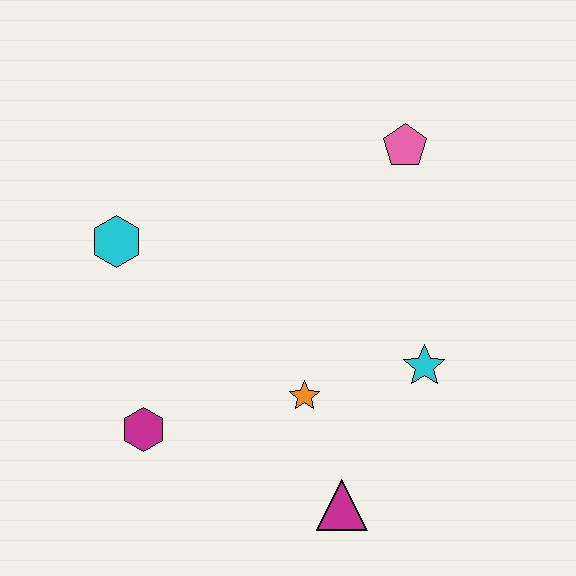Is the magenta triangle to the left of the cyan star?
Yes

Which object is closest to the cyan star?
The orange star is closest to the cyan star.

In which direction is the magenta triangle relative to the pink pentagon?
The magenta triangle is below the pink pentagon.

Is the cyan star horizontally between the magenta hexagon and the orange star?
No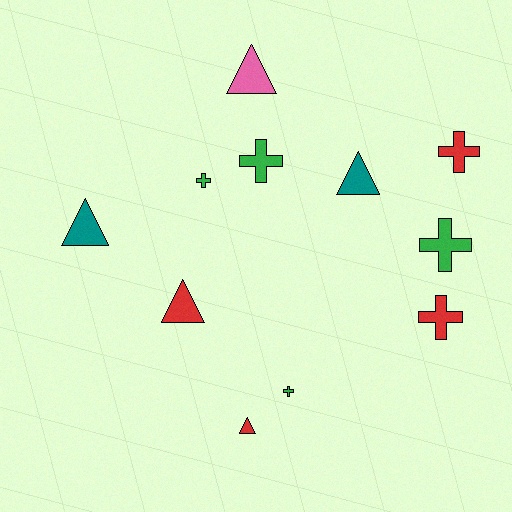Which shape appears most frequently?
Cross, with 6 objects.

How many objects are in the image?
There are 11 objects.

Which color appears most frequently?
Red, with 4 objects.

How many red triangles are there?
There are 2 red triangles.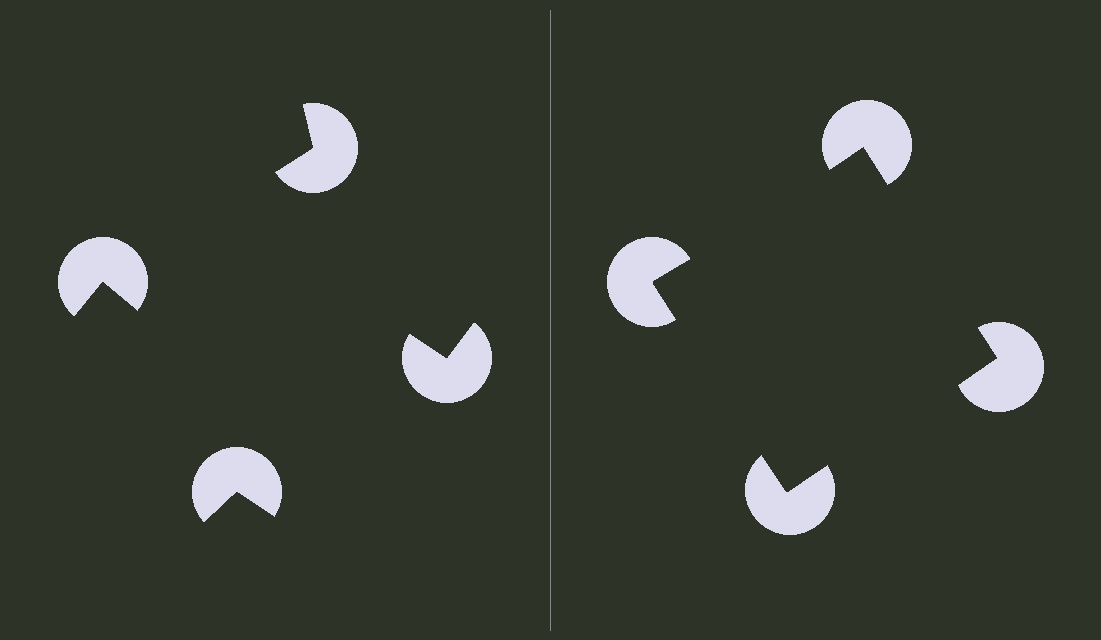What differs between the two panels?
The pac-man discs are positioned identically on both sides; only the wedge orientations differ. On the right they align to a square; on the left they are misaligned.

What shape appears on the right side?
An illusory square.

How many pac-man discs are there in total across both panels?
8 — 4 on each side.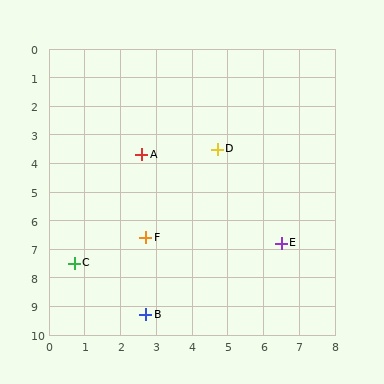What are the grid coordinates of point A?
Point A is at approximately (2.6, 3.7).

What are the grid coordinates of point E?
Point E is at approximately (6.5, 6.8).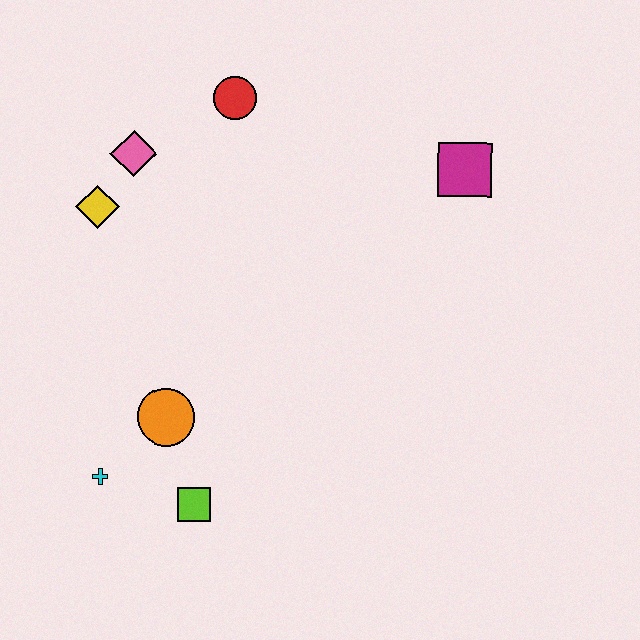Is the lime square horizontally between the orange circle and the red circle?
Yes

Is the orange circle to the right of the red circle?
No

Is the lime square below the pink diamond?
Yes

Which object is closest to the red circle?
The pink diamond is closest to the red circle.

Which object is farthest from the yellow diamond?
The magenta square is farthest from the yellow diamond.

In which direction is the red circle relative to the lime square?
The red circle is above the lime square.